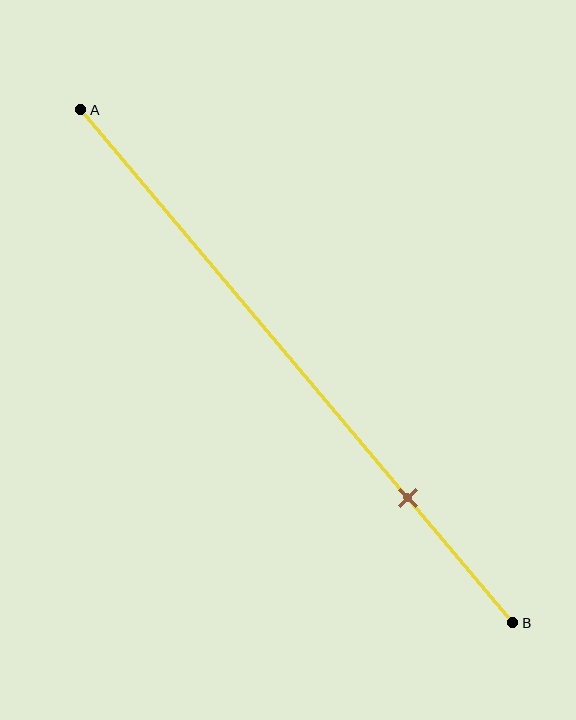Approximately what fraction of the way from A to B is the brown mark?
The brown mark is approximately 75% of the way from A to B.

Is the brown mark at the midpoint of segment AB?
No, the mark is at about 75% from A, not at the 50% midpoint.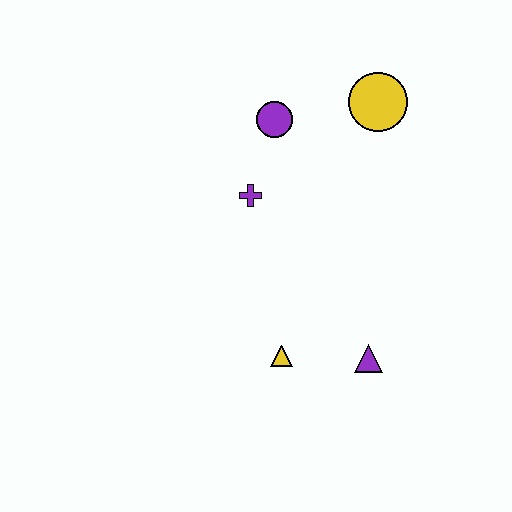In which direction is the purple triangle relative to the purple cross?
The purple triangle is below the purple cross.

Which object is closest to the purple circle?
The purple cross is closest to the purple circle.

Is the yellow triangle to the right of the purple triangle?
No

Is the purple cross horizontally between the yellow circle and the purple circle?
No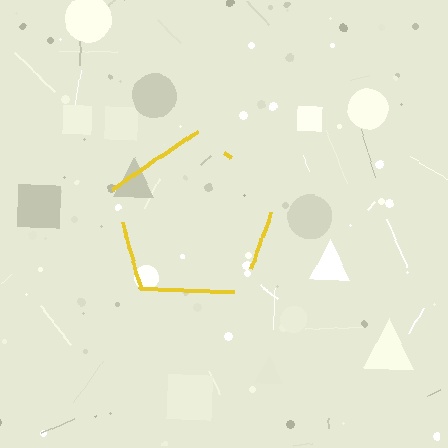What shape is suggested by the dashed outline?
The dashed outline suggests a pentagon.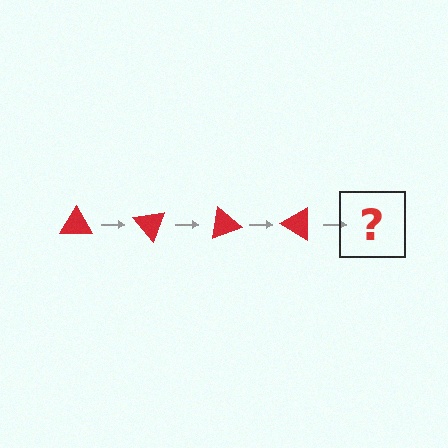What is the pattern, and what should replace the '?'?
The pattern is that the triangle rotates 50 degrees each step. The '?' should be a red triangle rotated 200 degrees.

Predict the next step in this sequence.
The next step is a red triangle rotated 200 degrees.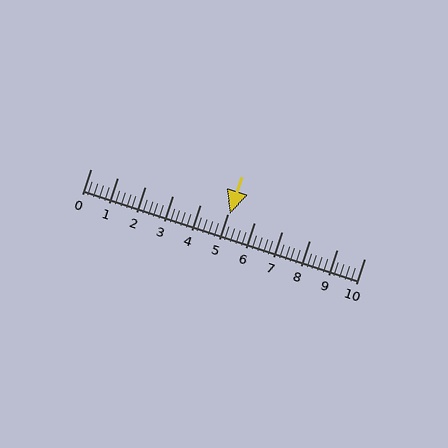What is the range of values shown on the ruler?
The ruler shows values from 0 to 10.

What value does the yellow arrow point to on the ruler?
The yellow arrow points to approximately 5.1.